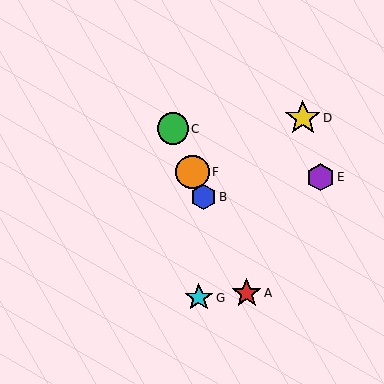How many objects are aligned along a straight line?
4 objects (A, B, C, F) are aligned along a straight line.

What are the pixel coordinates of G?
Object G is at (199, 298).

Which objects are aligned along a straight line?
Objects A, B, C, F are aligned along a straight line.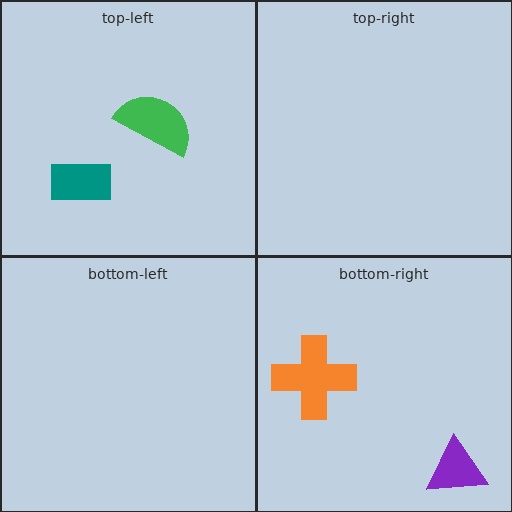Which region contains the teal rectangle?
The top-left region.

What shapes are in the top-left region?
The teal rectangle, the green semicircle.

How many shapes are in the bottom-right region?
2.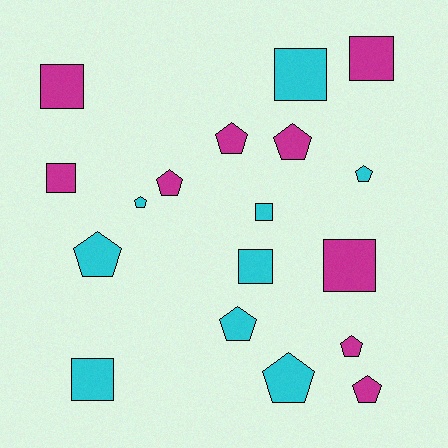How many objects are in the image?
There are 18 objects.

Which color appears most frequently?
Cyan, with 9 objects.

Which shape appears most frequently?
Pentagon, with 10 objects.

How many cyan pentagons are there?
There are 5 cyan pentagons.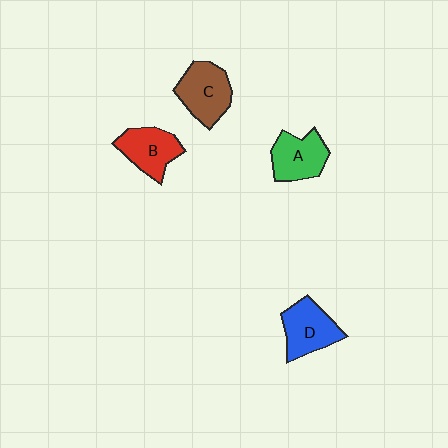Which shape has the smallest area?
Shape A (green).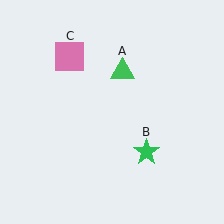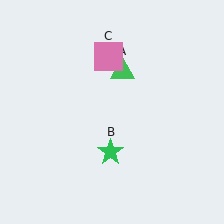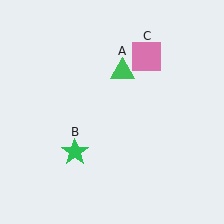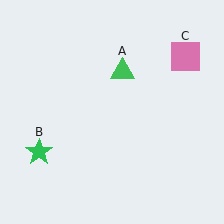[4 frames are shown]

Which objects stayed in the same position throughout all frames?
Green triangle (object A) remained stationary.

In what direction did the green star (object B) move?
The green star (object B) moved left.